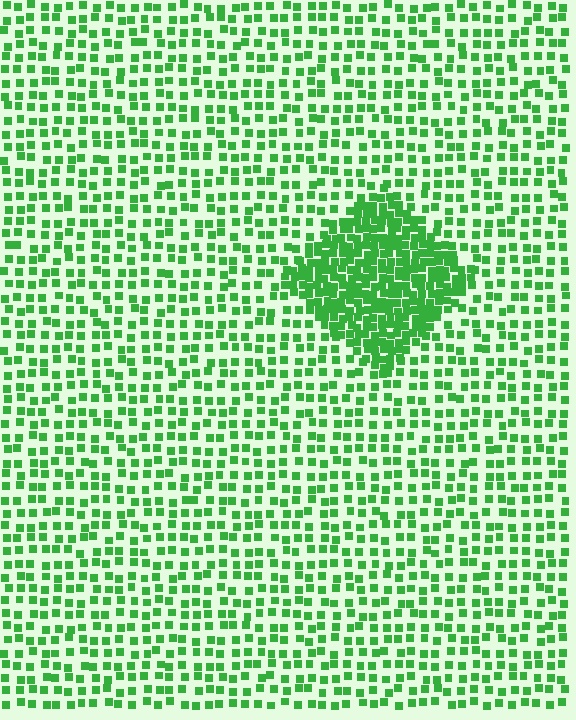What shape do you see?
I see a diamond.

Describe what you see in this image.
The image contains small green elements arranged at two different densities. A diamond-shaped region is visible where the elements are more densely packed than the surrounding area.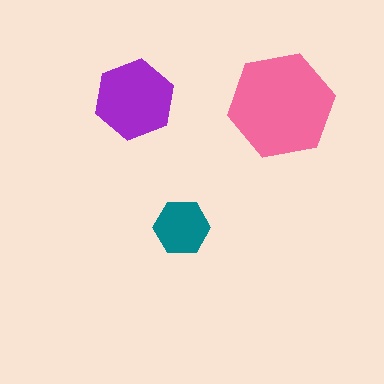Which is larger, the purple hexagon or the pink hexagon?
The pink one.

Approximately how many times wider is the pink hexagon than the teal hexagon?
About 2 times wider.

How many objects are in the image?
There are 3 objects in the image.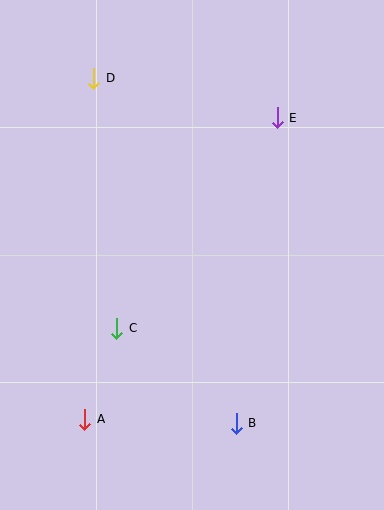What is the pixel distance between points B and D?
The distance between B and D is 374 pixels.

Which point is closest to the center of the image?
Point C at (117, 328) is closest to the center.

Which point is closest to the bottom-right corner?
Point B is closest to the bottom-right corner.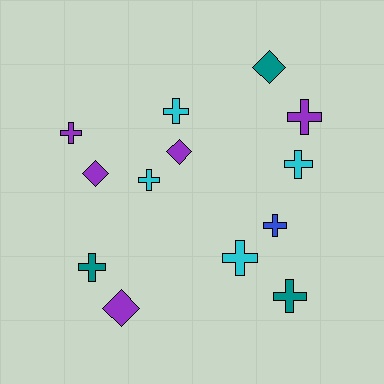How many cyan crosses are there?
There are 4 cyan crosses.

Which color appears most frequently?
Purple, with 5 objects.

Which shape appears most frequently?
Cross, with 9 objects.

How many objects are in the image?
There are 13 objects.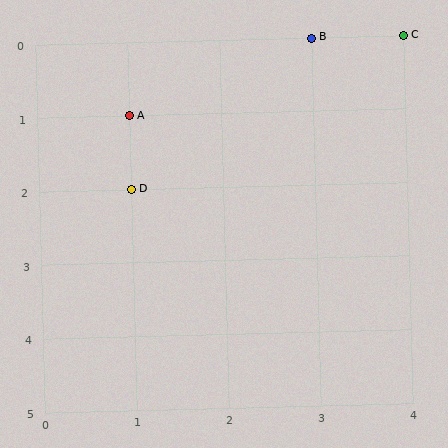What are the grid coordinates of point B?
Point B is at grid coordinates (3, 0).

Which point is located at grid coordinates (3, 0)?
Point B is at (3, 0).